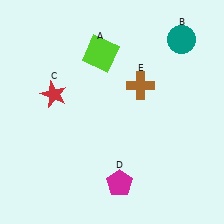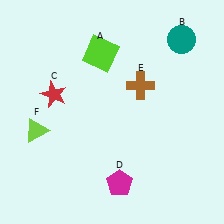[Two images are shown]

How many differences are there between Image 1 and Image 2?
There is 1 difference between the two images.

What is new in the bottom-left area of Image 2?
A lime triangle (F) was added in the bottom-left area of Image 2.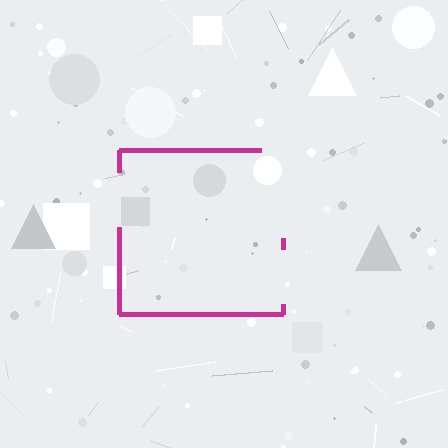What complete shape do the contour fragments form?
The contour fragments form a square.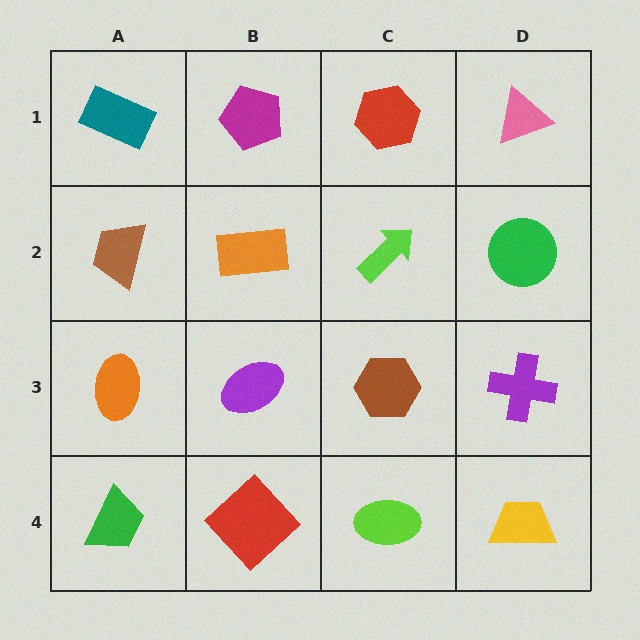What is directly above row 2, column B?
A magenta pentagon.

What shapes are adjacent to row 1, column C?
A lime arrow (row 2, column C), a magenta pentagon (row 1, column B), a pink triangle (row 1, column D).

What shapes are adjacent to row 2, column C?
A red hexagon (row 1, column C), a brown hexagon (row 3, column C), an orange rectangle (row 2, column B), a green circle (row 2, column D).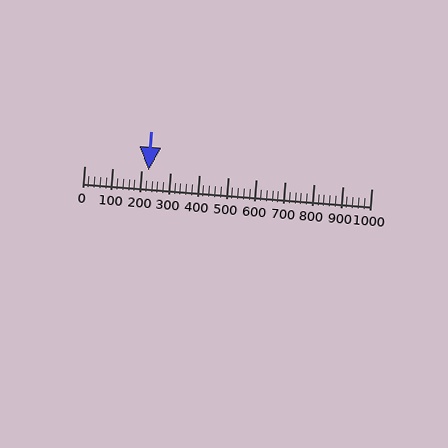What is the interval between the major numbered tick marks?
The major tick marks are spaced 100 units apart.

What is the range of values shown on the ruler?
The ruler shows values from 0 to 1000.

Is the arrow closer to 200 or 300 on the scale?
The arrow is closer to 200.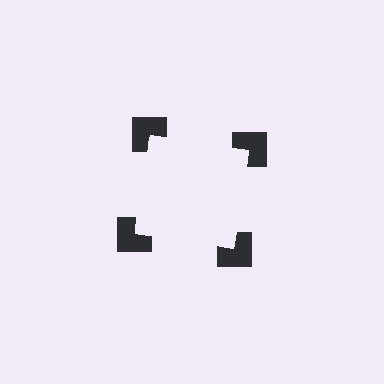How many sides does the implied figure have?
4 sides.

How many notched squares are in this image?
There are 4 — one at each vertex of the illusory square.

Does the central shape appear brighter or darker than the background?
It typically appears slightly brighter than the background, even though no actual brightness change is drawn.